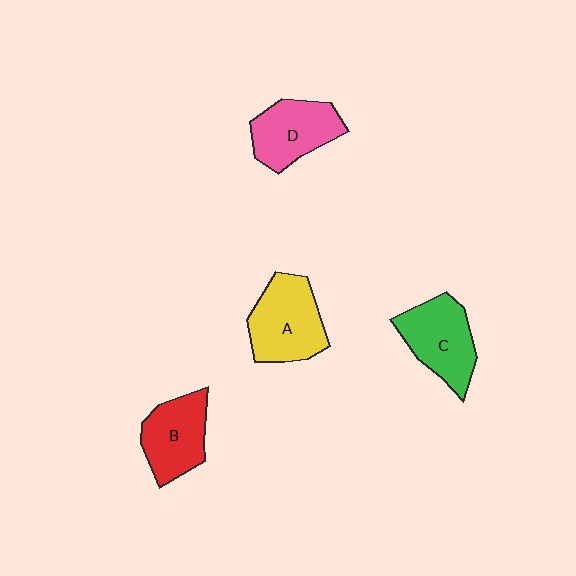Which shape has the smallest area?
Shape B (red).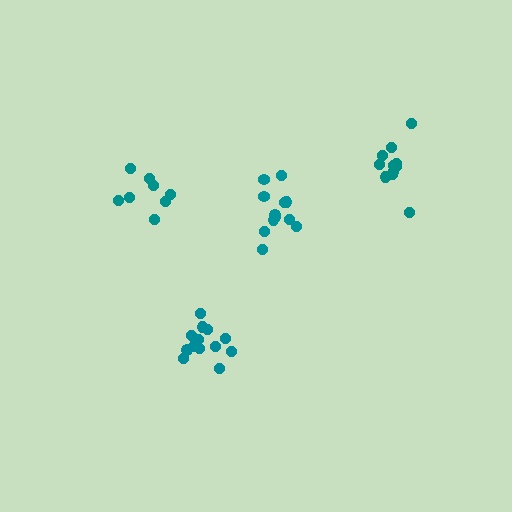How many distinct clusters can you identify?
There are 4 distinct clusters.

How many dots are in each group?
Group 1: 11 dots, Group 2: 8 dots, Group 3: 12 dots, Group 4: 14 dots (45 total).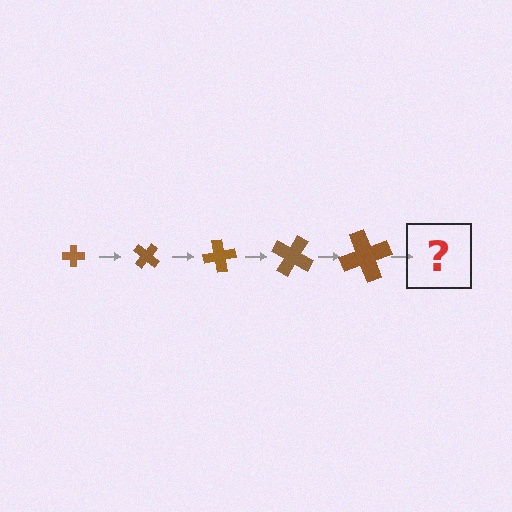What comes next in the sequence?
The next element should be a cross, larger than the previous one and rotated 200 degrees from the start.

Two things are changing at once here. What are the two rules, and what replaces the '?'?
The two rules are that the cross grows larger each step and it rotates 40 degrees each step. The '?' should be a cross, larger than the previous one and rotated 200 degrees from the start.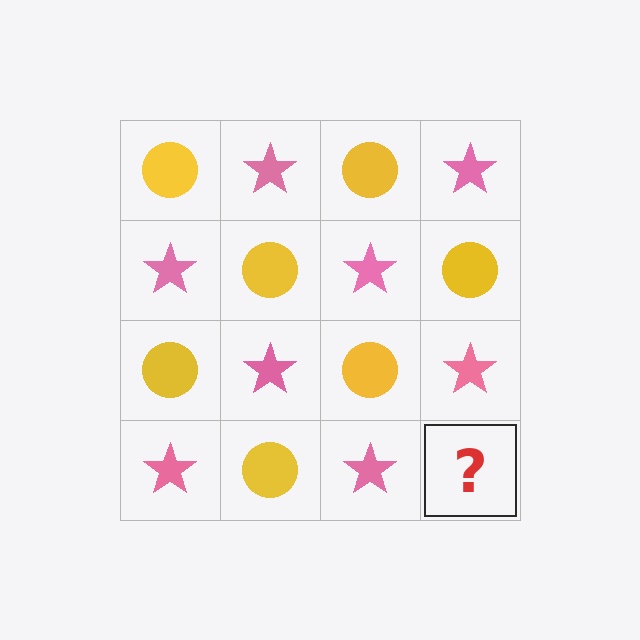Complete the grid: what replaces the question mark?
The question mark should be replaced with a yellow circle.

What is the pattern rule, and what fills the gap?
The rule is that it alternates yellow circle and pink star in a checkerboard pattern. The gap should be filled with a yellow circle.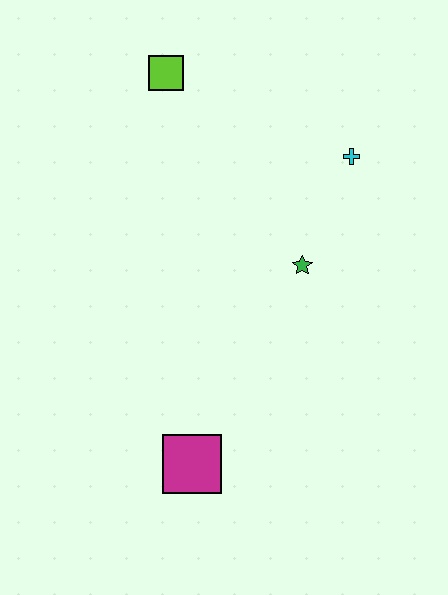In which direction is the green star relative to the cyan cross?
The green star is below the cyan cross.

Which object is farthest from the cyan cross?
The magenta square is farthest from the cyan cross.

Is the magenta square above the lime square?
No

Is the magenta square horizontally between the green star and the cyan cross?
No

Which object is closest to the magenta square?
The green star is closest to the magenta square.